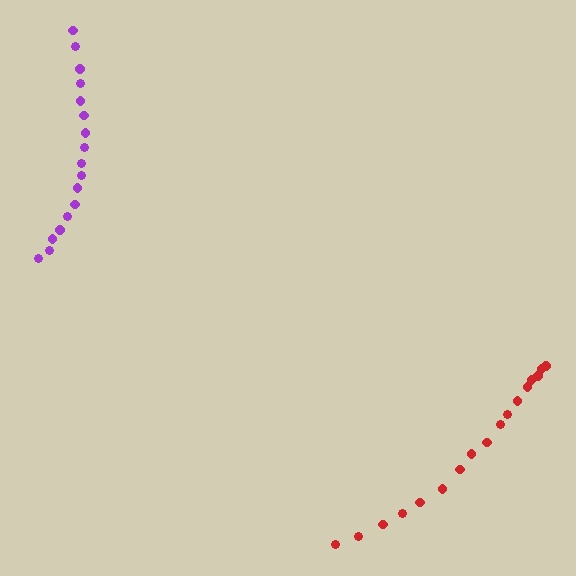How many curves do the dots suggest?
There are 2 distinct paths.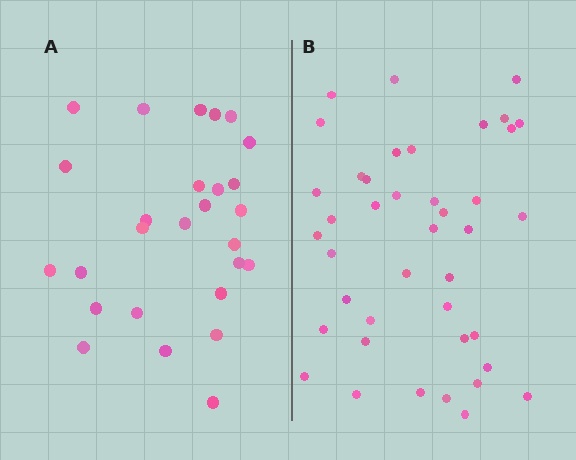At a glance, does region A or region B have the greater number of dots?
Region B (the right region) has more dots.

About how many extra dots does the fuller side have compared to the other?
Region B has approximately 15 more dots than region A.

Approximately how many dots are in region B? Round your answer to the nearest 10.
About 40 dots. (The exact count is 41, which rounds to 40.)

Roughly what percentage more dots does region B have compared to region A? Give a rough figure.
About 50% more.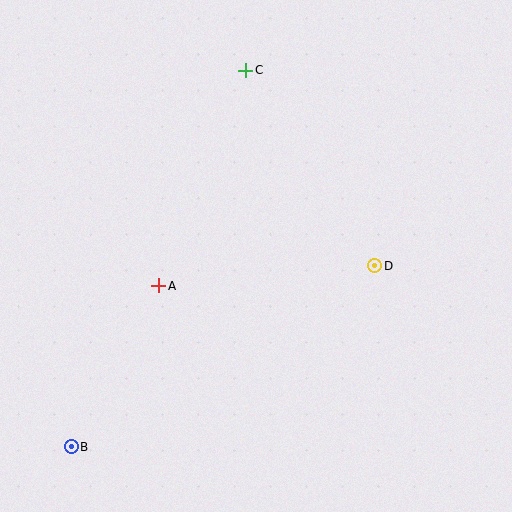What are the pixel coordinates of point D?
Point D is at (375, 266).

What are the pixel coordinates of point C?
Point C is at (246, 70).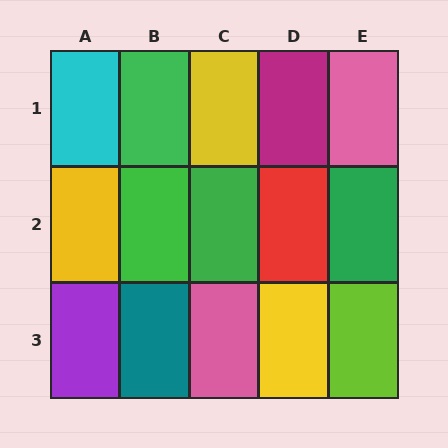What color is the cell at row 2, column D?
Red.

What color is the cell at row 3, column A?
Purple.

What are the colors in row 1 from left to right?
Cyan, green, yellow, magenta, pink.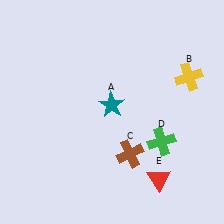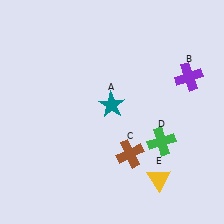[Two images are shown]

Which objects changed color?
B changed from yellow to purple. E changed from red to yellow.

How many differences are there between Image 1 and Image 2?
There are 2 differences between the two images.